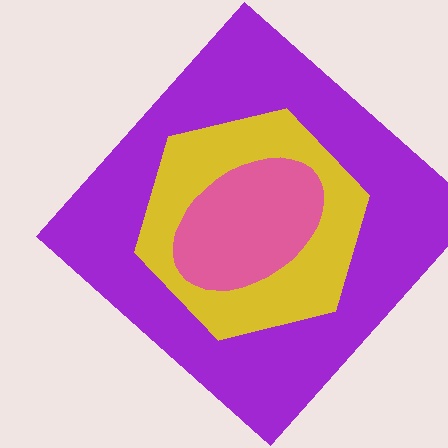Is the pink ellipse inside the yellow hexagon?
Yes.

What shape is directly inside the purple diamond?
The yellow hexagon.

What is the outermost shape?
The purple diamond.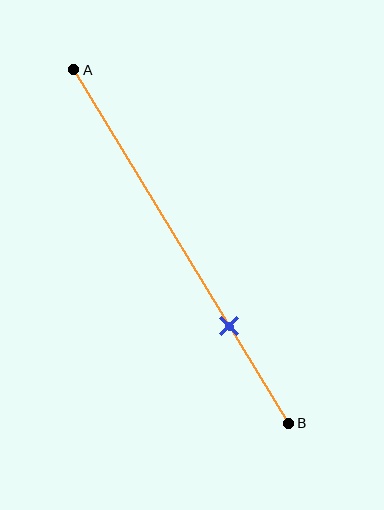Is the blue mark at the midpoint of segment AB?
No, the mark is at about 75% from A, not at the 50% midpoint.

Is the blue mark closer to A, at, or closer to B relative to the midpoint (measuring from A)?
The blue mark is closer to point B than the midpoint of segment AB.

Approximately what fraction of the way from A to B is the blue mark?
The blue mark is approximately 75% of the way from A to B.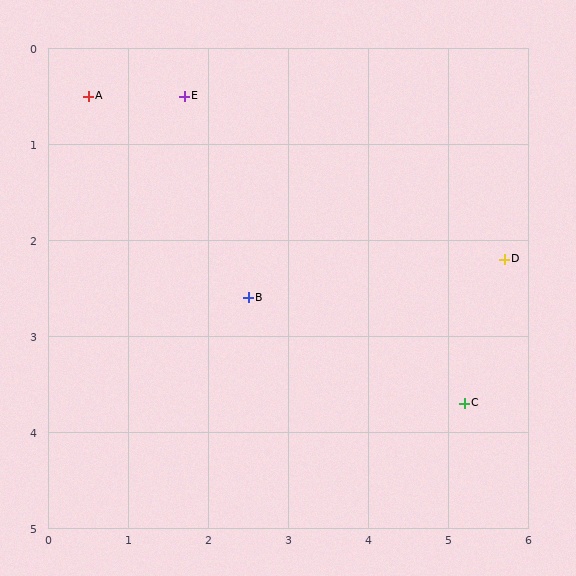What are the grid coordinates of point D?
Point D is at approximately (5.7, 2.2).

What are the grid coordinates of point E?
Point E is at approximately (1.7, 0.5).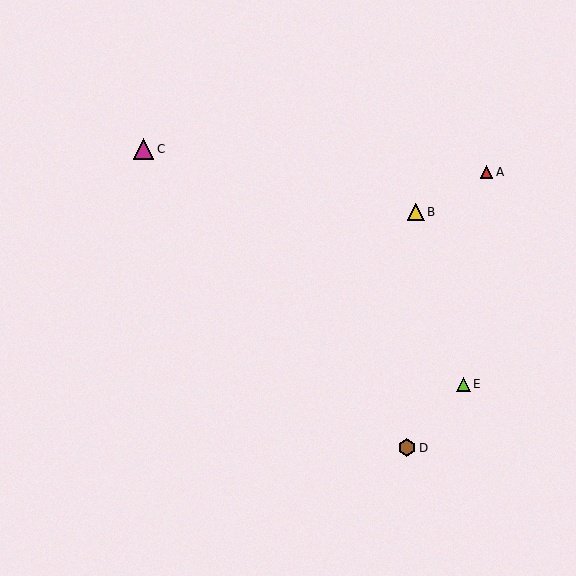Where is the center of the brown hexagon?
The center of the brown hexagon is at (407, 448).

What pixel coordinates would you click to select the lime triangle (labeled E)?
Click at (463, 384) to select the lime triangle E.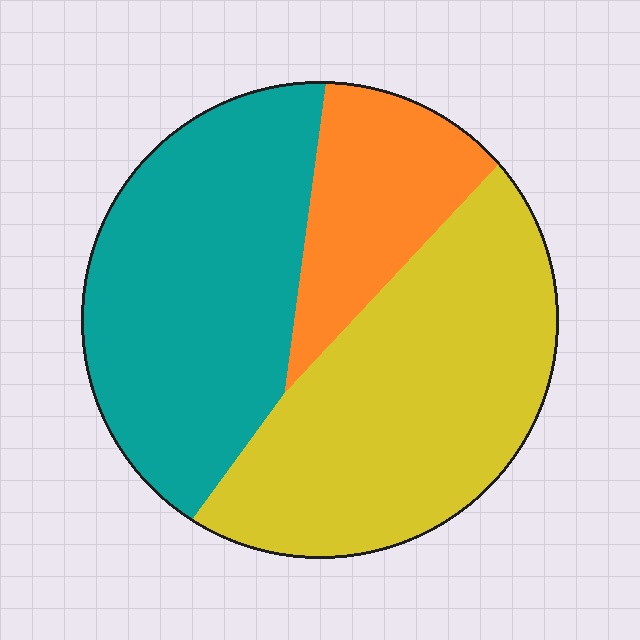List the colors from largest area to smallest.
From largest to smallest: yellow, teal, orange.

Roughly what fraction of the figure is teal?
Teal covers 40% of the figure.